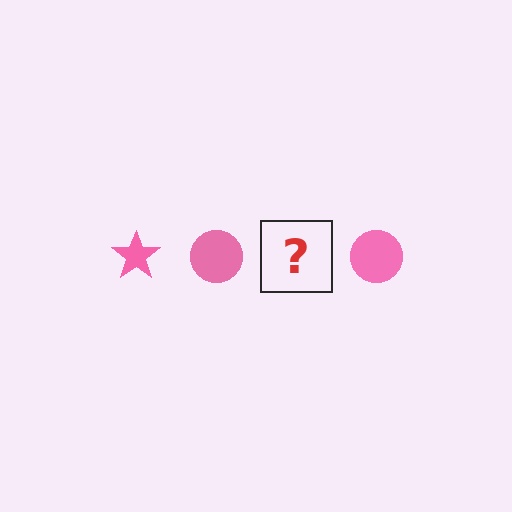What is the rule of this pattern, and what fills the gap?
The rule is that the pattern cycles through star, circle shapes in pink. The gap should be filled with a pink star.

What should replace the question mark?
The question mark should be replaced with a pink star.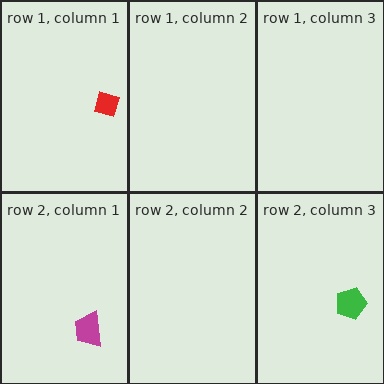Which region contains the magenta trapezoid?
The row 2, column 1 region.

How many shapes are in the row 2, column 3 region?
1.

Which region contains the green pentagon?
The row 2, column 3 region.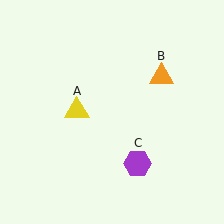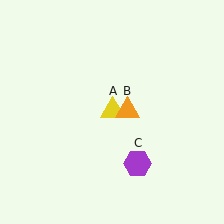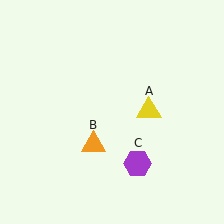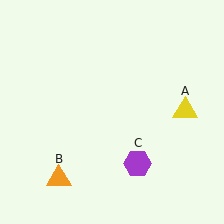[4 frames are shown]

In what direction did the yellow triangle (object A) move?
The yellow triangle (object A) moved right.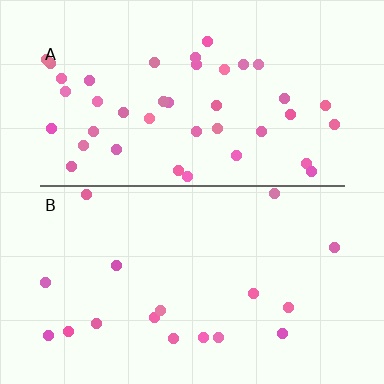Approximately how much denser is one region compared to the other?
Approximately 2.4× — region A over region B.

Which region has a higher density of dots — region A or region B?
A (the top).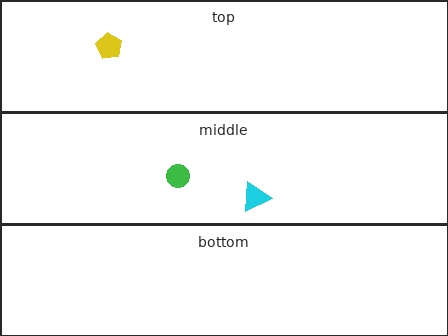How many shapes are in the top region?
1.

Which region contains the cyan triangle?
The middle region.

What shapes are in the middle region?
The green circle, the cyan triangle.